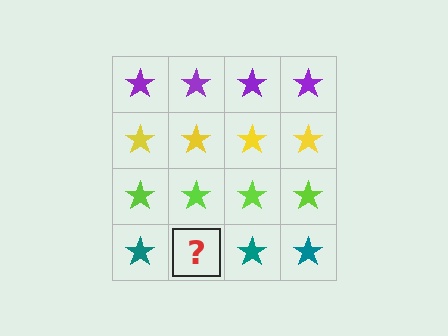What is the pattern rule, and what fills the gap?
The rule is that each row has a consistent color. The gap should be filled with a teal star.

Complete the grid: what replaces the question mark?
The question mark should be replaced with a teal star.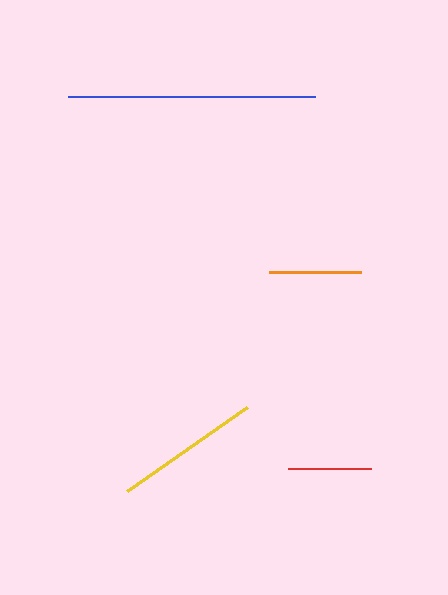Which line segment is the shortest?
The red line is the shortest at approximately 83 pixels.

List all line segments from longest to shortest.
From longest to shortest: blue, yellow, orange, red.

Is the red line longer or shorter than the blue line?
The blue line is longer than the red line.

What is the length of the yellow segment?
The yellow segment is approximately 146 pixels long.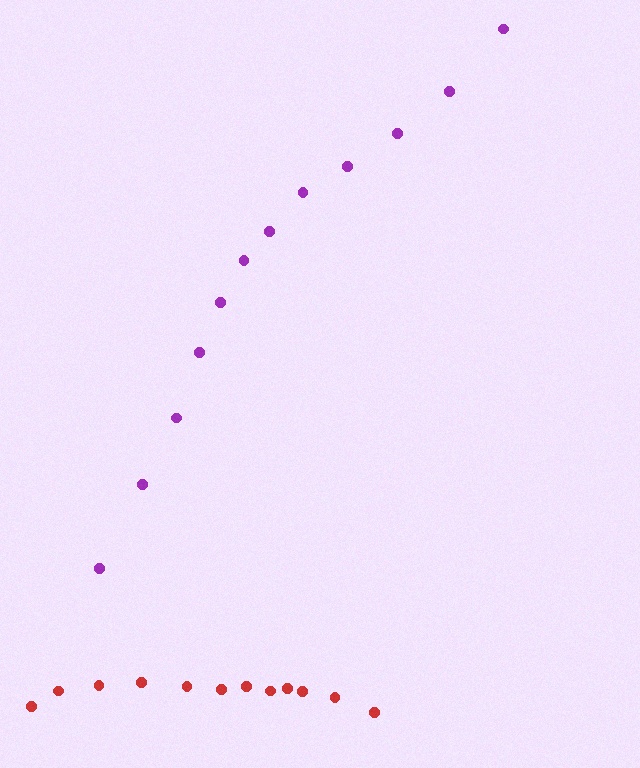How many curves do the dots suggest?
There are 2 distinct paths.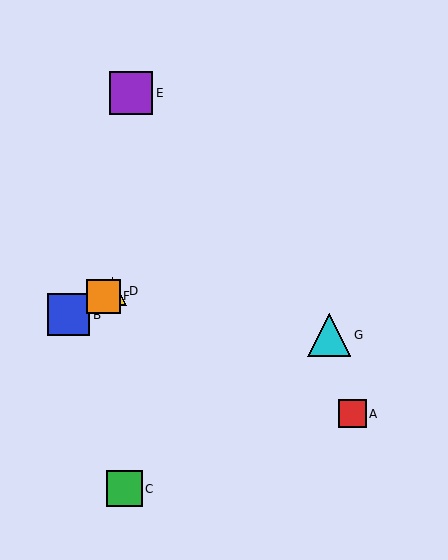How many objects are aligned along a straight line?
3 objects (B, D, F) are aligned along a straight line.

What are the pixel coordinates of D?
Object D is at (112, 291).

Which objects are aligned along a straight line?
Objects B, D, F are aligned along a straight line.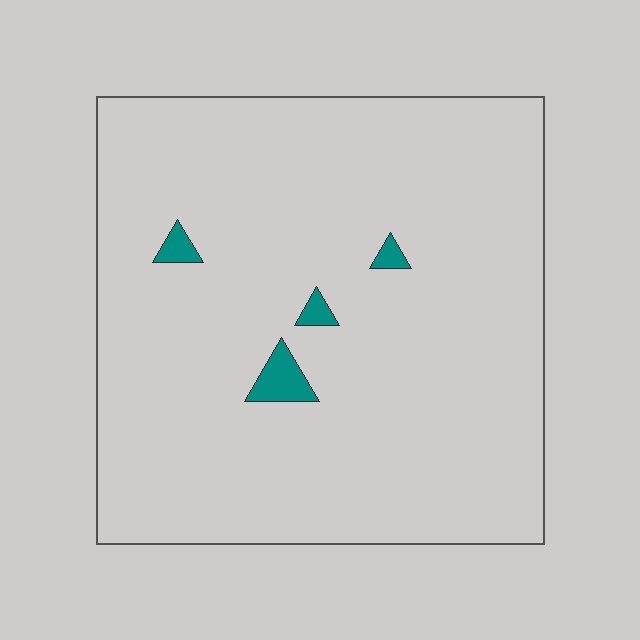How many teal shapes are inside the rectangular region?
4.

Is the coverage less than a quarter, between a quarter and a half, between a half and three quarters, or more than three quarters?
Less than a quarter.